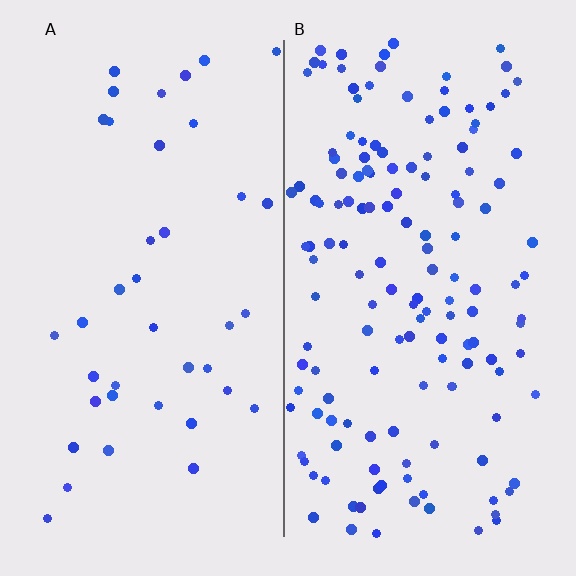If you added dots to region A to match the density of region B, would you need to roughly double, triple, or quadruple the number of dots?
Approximately quadruple.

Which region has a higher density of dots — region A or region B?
B (the right).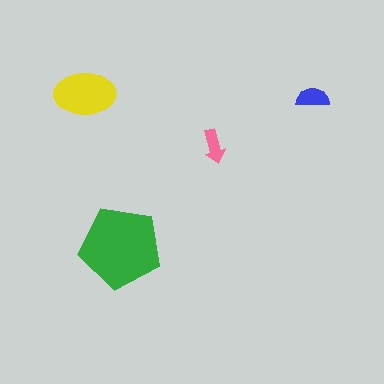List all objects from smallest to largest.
The pink arrow, the blue semicircle, the yellow ellipse, the green pentagon.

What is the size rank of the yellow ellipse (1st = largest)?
2nd.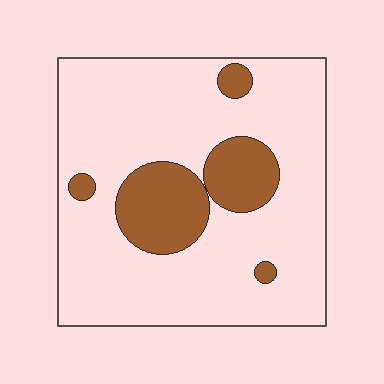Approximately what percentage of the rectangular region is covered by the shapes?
Approximately 20%.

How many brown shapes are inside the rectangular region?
5.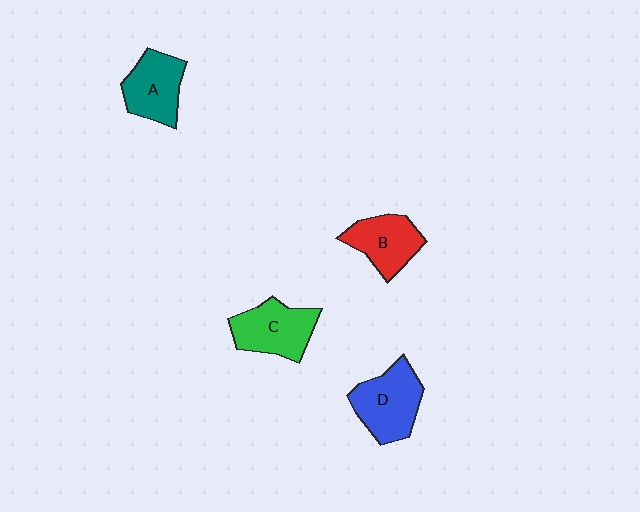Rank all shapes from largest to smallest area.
From largest to smallest: D (blue), C (green), A (teal), B (red).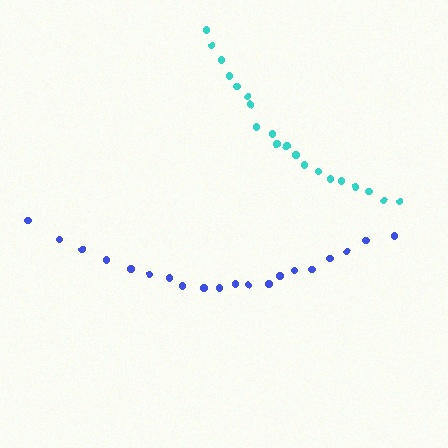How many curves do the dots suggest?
There are 2 distinct paths.